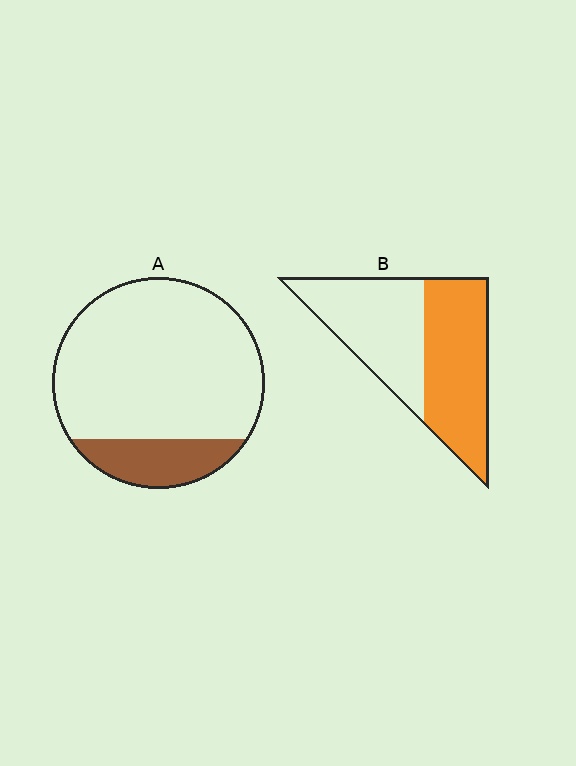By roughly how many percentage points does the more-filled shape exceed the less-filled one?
By roughly 35 percentage points (B over A).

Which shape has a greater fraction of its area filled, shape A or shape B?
Shape B.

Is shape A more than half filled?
No.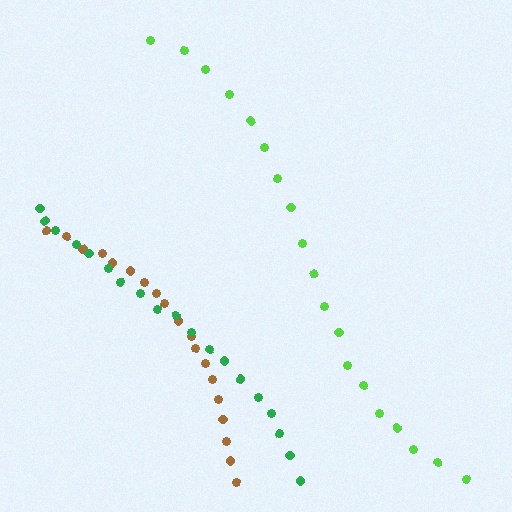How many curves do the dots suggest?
There are 3 distinct paths.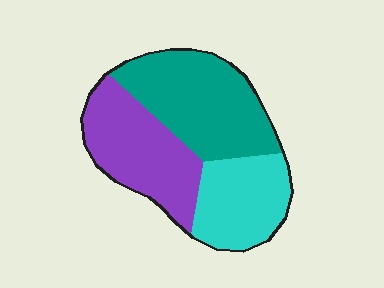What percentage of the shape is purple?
Purple takes up about one third (1/3) of the shape.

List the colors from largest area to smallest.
From largest to smallest: teal, purple, cyan.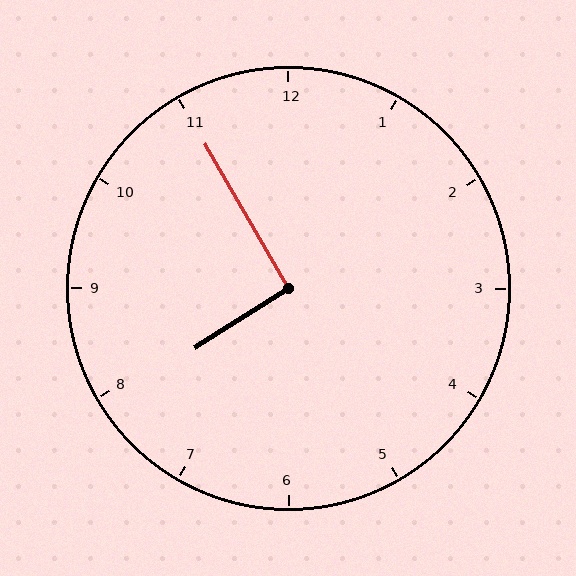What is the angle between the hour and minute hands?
Approximately 92 degrees.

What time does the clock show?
7:55.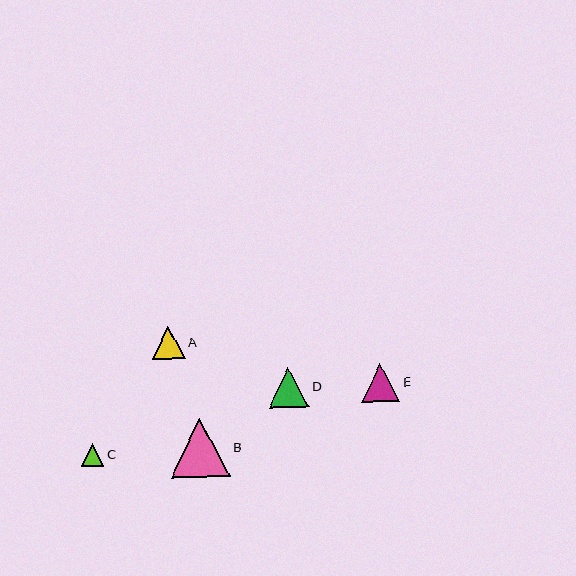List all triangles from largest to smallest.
From largest to smallest: B, D, E, A, C.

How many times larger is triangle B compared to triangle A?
Triangle B is approximately 1.8 times the size of triangle A.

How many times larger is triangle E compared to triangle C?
Triangle E is approximately 1.7 times the size of triangle C.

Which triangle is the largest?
Triangle B is the largest with a size of approximately 59 pixels.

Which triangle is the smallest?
Triangle C is the smallest with a size of approximately 22 pixels.